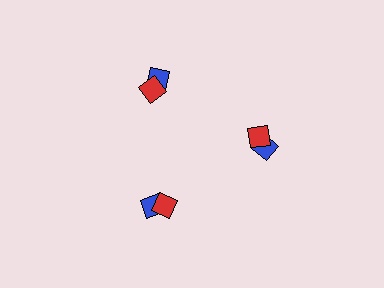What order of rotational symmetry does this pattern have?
This pattern has 3-fold rotational symmetry.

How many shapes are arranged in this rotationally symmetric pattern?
There are 6 shapes, arranged in 3 groups of 2.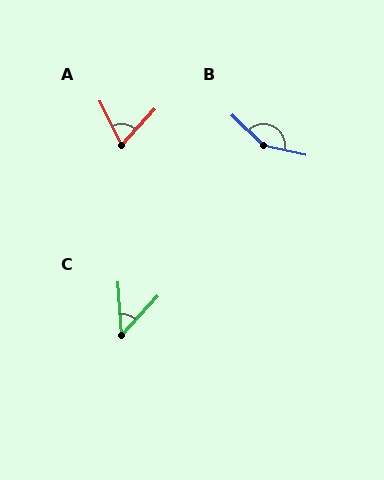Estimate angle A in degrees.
Approximately 69 degrees.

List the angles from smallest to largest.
C (47°), A (69°), B (149°).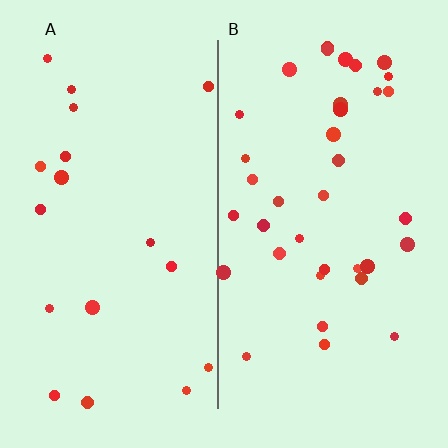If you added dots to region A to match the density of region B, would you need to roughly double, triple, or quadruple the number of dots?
Approximately double.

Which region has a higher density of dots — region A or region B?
B (the right).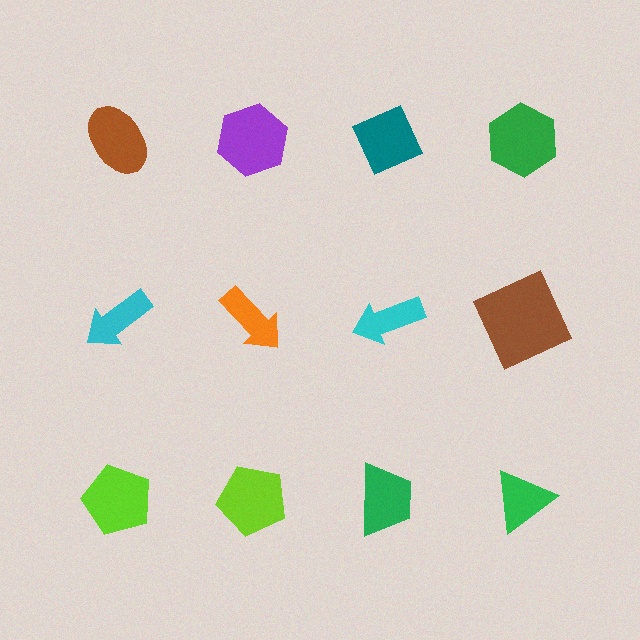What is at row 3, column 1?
A lime pentagon.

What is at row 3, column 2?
A lime pentagon.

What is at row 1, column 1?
A brown ellipse.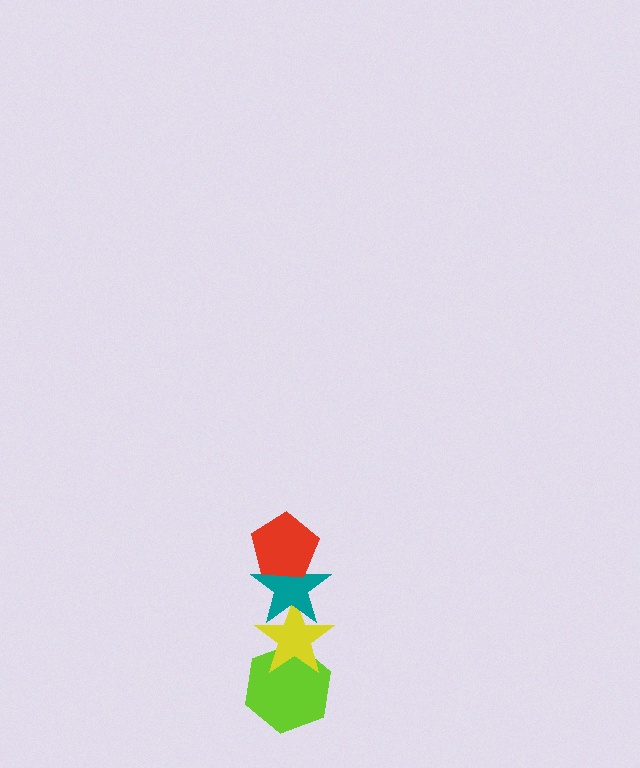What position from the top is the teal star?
The teal star is 2nd from the top.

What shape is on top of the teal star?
The red pentagon is on top of the teal star.